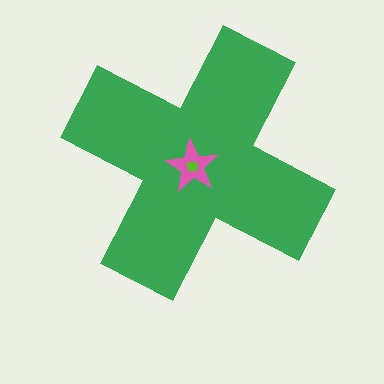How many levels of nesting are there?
3.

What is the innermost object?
The lime square.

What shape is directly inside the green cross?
The pink star.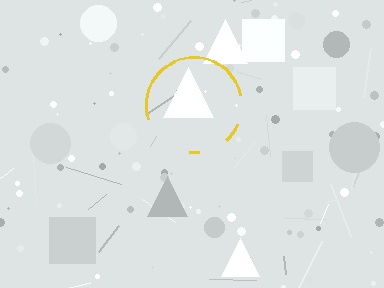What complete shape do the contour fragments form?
The contour fragments form a circle.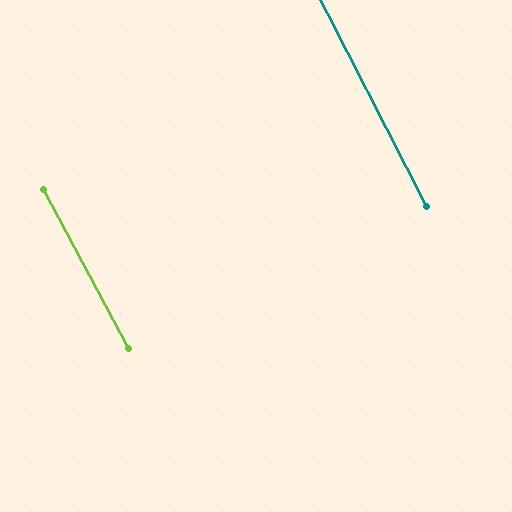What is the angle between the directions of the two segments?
Approximately 1 degree.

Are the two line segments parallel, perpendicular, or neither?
Parallel — their directions differ by only 1.1°.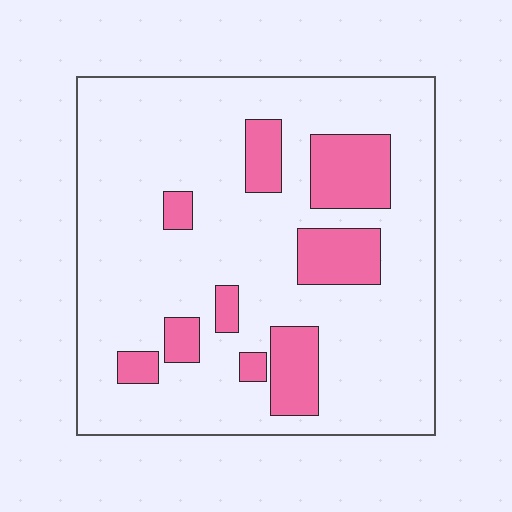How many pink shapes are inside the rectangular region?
9.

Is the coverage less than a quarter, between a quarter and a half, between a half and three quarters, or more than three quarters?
Less than a quarter.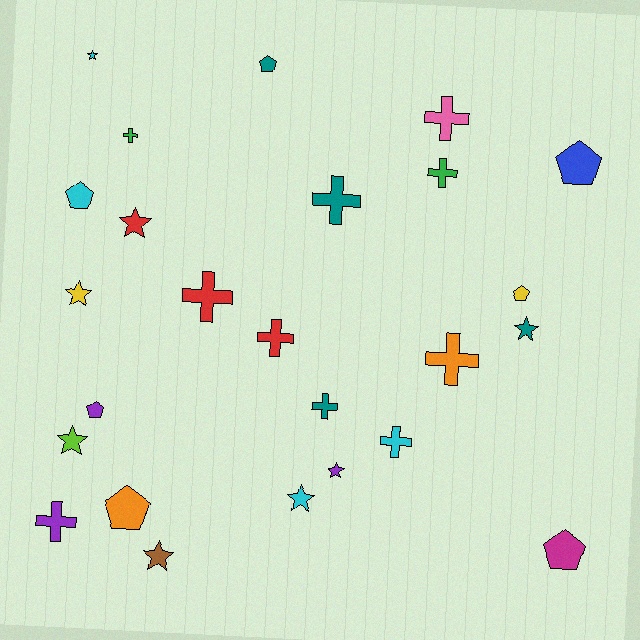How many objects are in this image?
There are 25 objects.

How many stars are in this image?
There are 8 stars.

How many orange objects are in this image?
There are 2 orange objects.